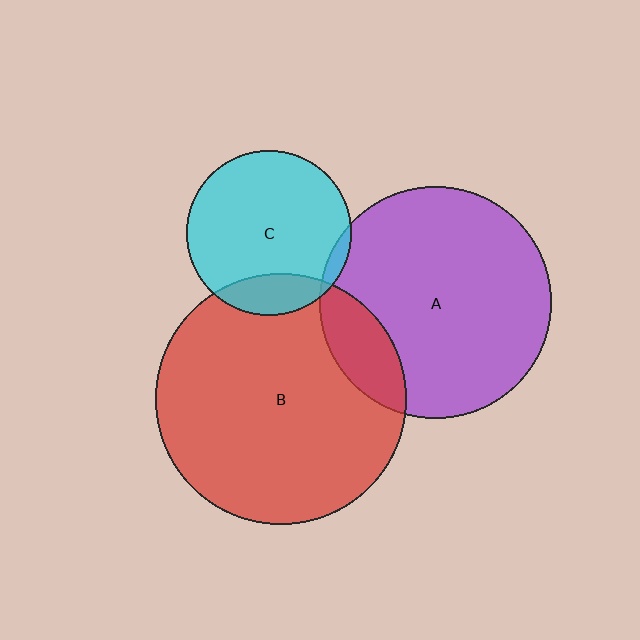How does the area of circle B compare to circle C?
Approximately 2.3 times.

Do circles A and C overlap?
Yes.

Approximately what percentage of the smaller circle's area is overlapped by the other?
Approximately 5%.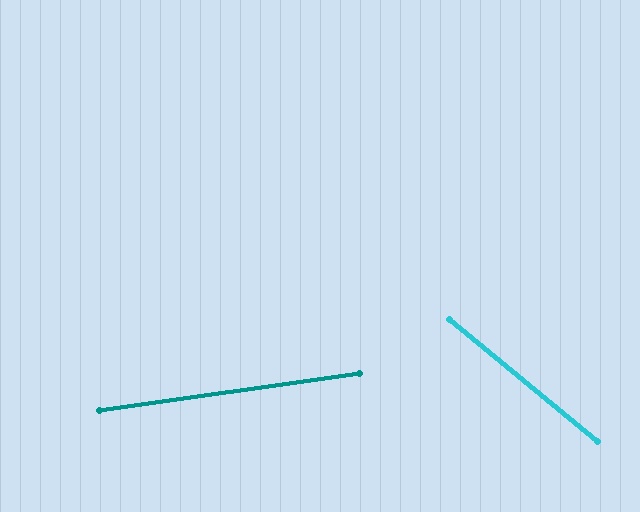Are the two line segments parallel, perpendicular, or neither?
Neither parallel nor perpendicular — they differ by about 48°.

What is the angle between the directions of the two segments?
Approximately 48 degrees.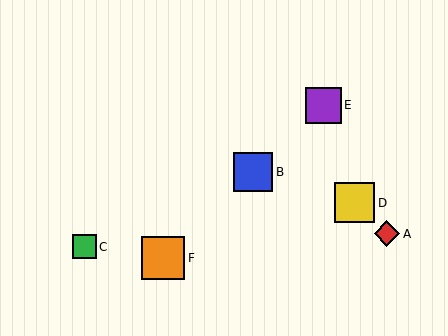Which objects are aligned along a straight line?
Objects B, E, F are aligned along a straight line.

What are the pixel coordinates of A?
Object A is at (387, 234).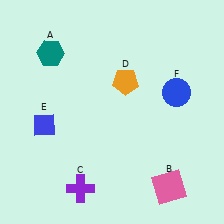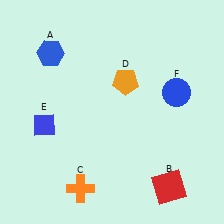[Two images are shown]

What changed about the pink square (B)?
In Image 1, B is pink. In Image 2, it changed to red.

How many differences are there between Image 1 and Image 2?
There are 3 differences between the two images.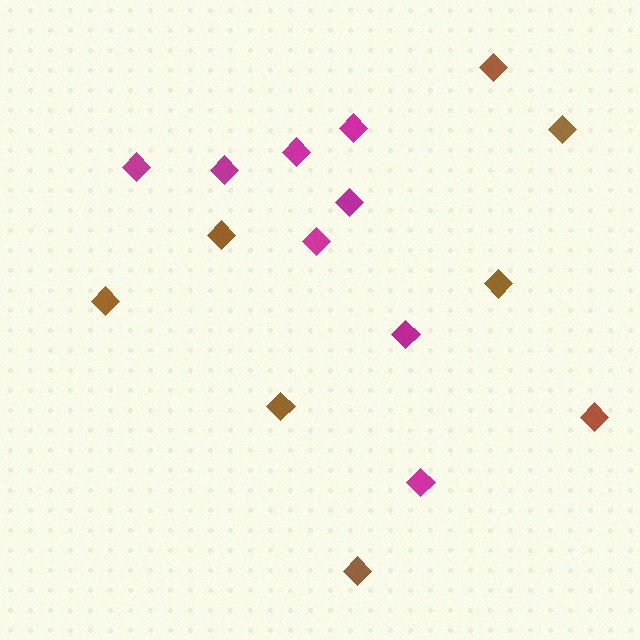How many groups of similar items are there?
There are 2 groups: one group of magenta diamonds (8) and one group of brown diamonds (8).